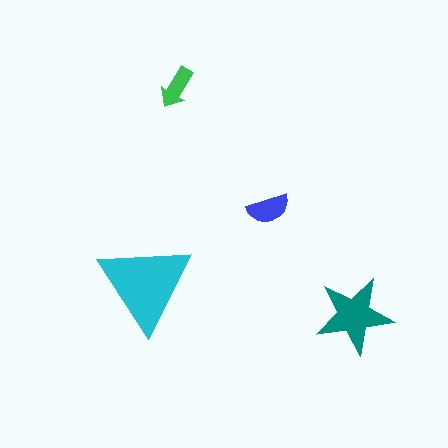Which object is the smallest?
The green arrow.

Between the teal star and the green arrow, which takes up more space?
The teal star.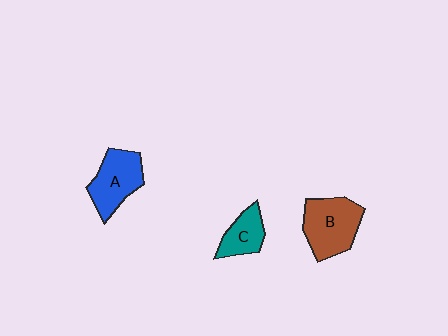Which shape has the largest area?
Shape B (brown).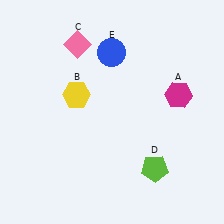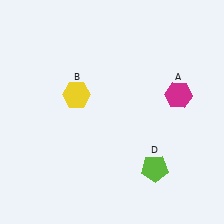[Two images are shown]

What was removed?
The blue circle (E), the pink diamond (C) were removed in Image 2.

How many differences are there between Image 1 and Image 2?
There are 2 differences between the two images.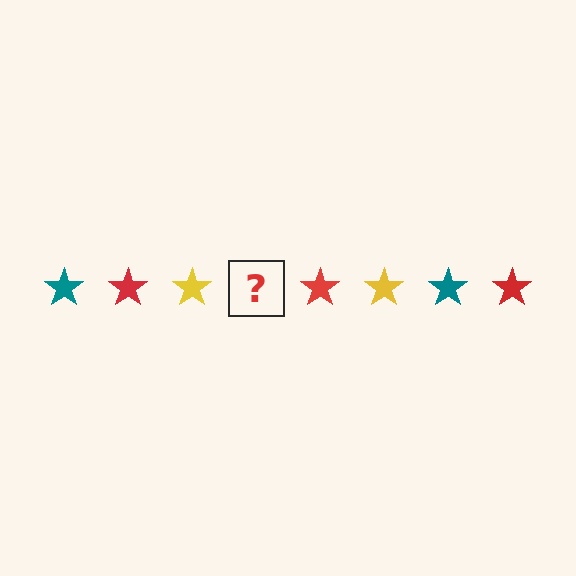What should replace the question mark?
The question mark should be replaced with a teal star.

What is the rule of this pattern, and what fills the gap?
The rule is that the pattern cycles through teal, red, yellow stars. The gap should be filled with a teal star.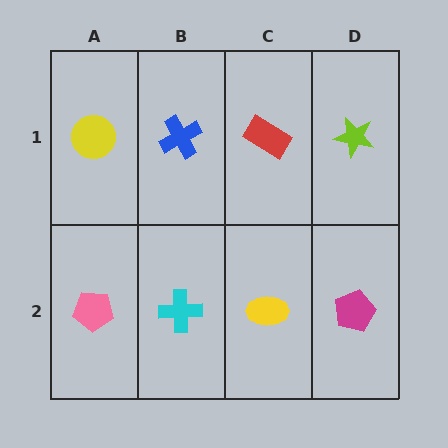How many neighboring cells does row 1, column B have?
3.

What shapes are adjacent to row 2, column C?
A red rectangle (row 1, column C), a cyan cross (row 2, column B), a magenta pentagon (row 2, column D).